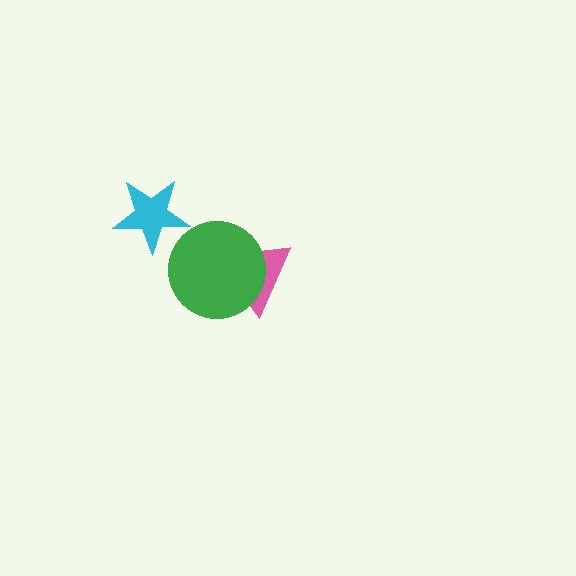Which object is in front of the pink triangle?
The green circle is in front of the pink triangle.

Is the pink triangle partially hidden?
Yes, it is partially covered by another shape.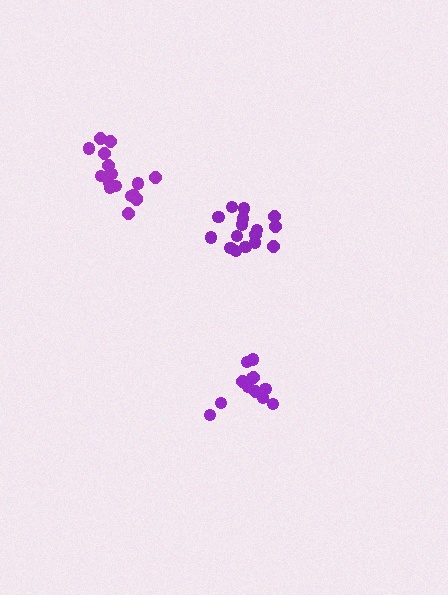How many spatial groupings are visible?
There are 3 spatial groupings.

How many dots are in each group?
Group 1: 12 dots, Group 2: 18 dots, Group 3: 16 dots (46 total).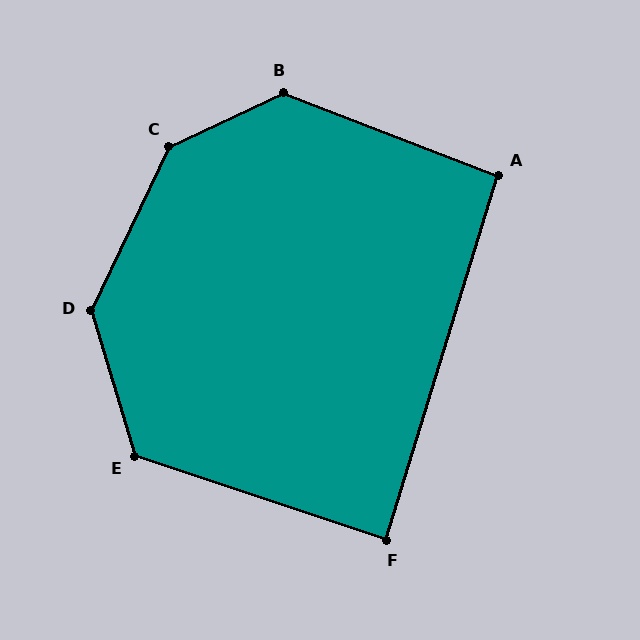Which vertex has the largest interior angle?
C, at approximately 141 degrees.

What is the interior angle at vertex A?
Approximately 94 degrees (approximately right).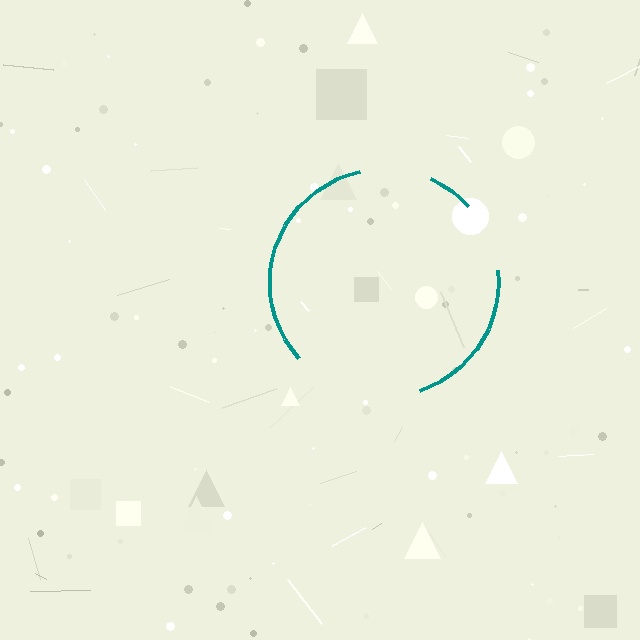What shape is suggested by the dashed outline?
The dashed outline suggests a circle.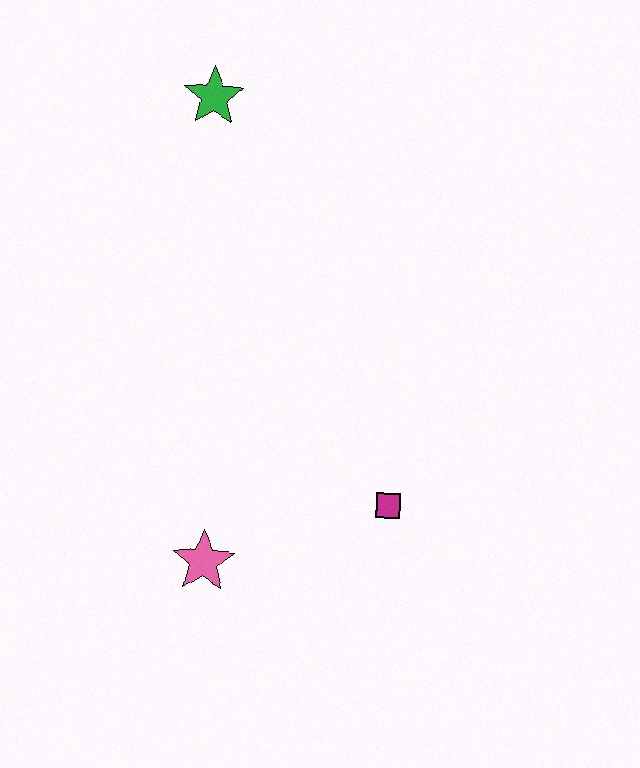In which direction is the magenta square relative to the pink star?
The magenta square is to the right of the pink star.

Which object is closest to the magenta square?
The pink star is closest to the magenta square.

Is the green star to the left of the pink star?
Yes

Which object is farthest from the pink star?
The green star is farthest from the pink star.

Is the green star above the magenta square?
Yes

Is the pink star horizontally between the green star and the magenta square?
Yes